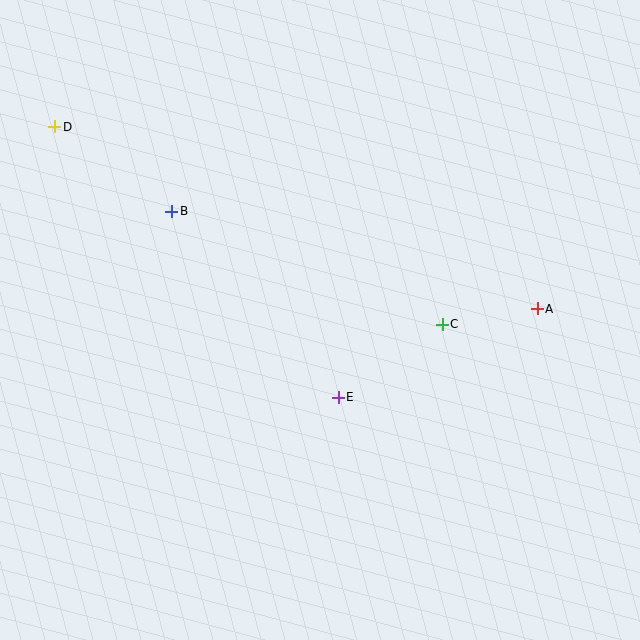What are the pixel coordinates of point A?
Point A is at (537, 309).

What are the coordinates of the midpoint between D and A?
The midpoint between D and A is at (296, 218).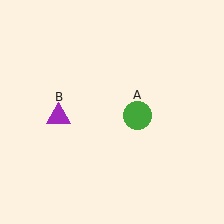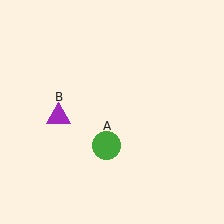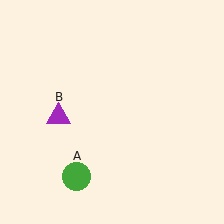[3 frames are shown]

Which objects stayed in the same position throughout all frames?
Purple triangle (object B) remained stationary.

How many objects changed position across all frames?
1 object changed position: green circle (object A).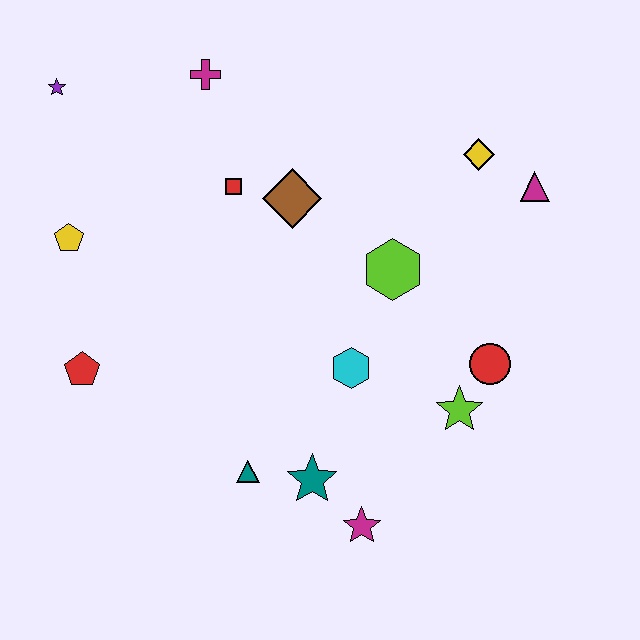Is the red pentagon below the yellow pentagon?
Yes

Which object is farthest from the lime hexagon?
The purple star is farthest from the lime hexagon.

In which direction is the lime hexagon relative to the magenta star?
The lime hexagon is above the magenta star.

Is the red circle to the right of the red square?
Yes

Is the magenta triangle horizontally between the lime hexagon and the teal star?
No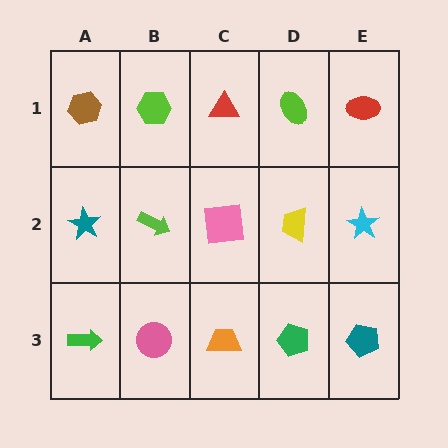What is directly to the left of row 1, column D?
A red triangle.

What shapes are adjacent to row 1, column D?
A yellow trapezoid (row 2, column D), a red triangle (row 1, column C), a red ellipse (row 1, column E).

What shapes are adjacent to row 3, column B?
A lime arrow (row 2, column B), a green arrow (row 3, column A), an orange trapezoid (row 3, column C).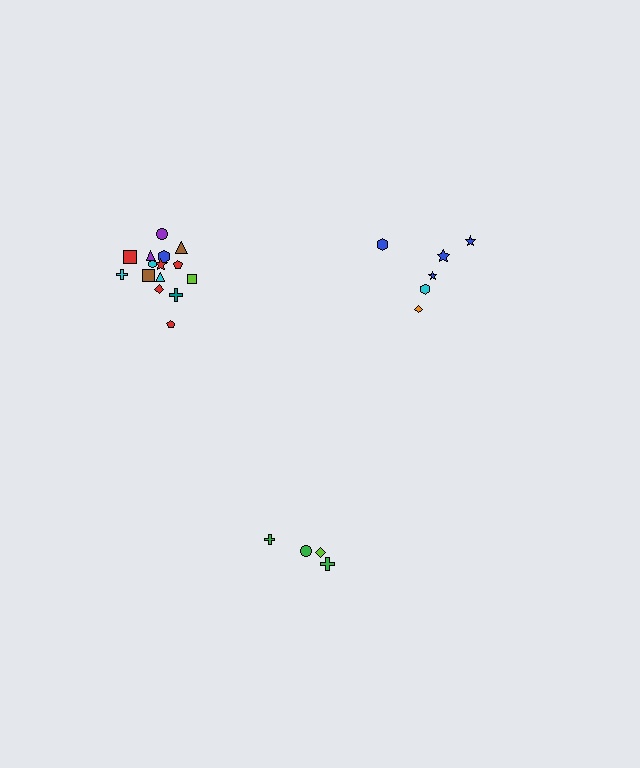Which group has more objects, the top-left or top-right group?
The top-left group.